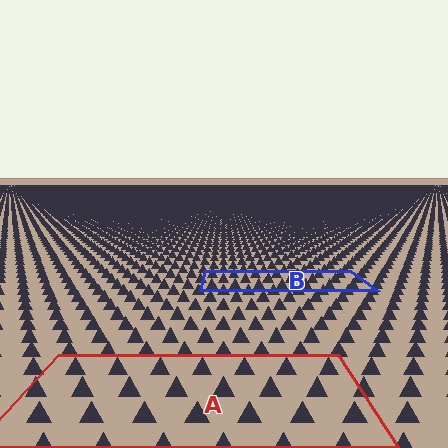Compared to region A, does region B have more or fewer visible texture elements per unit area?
Region B has more texture elements per unit area — they are packed more densely because it is farther away.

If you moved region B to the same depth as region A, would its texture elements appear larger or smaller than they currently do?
They would appear larger. At a closer depth, the same texture elements are projected at a bigger on-screen size.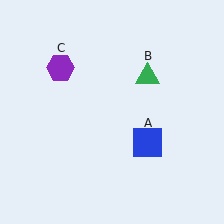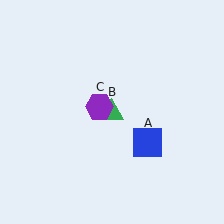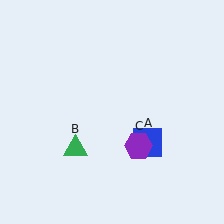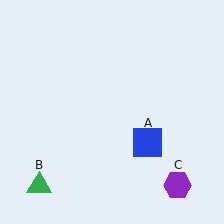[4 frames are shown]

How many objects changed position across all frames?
2 objects changed position: green triangle (object B), purple hexagon (object C).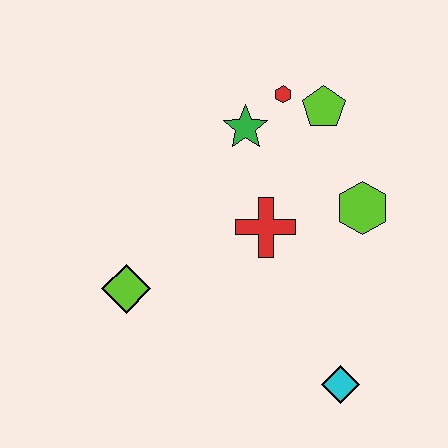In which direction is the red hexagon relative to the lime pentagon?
The red hexagon is to the left of the lime pentagon.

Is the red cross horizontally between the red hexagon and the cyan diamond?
No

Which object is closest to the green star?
The red hexagon is closest to the green star.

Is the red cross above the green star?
No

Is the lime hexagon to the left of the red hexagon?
No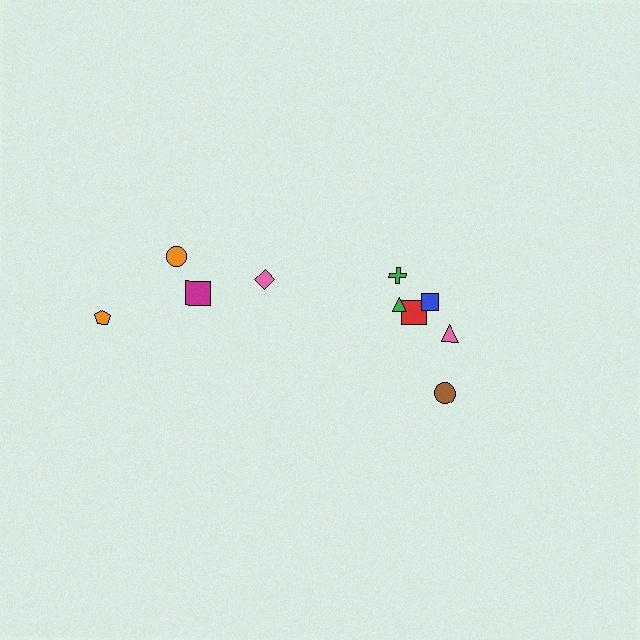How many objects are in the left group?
There are 4 objects.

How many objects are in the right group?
There are 6 objects.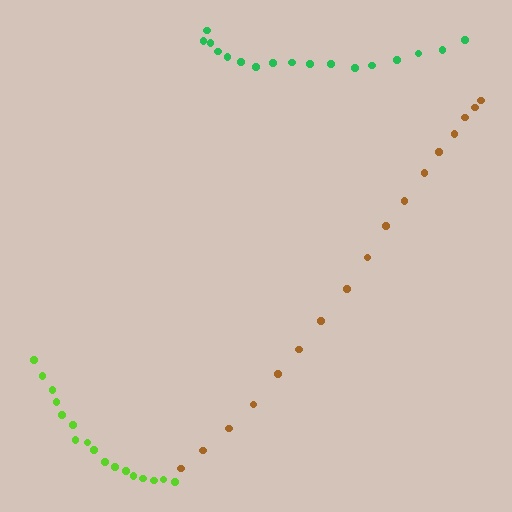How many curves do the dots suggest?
There are 3 distinct paths.